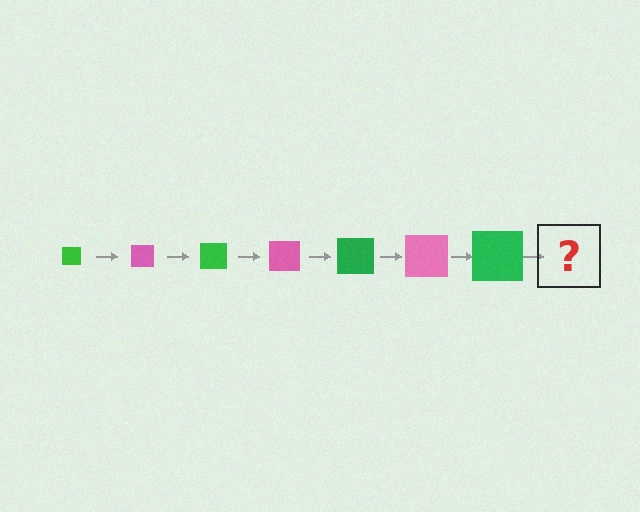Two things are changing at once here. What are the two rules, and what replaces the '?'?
The two rules are that the square grows larger each step and the color cycles through green and pink. The '?' should be a pink square, larger than the previous one.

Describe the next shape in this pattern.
It should be a pink square, larger than the previous one.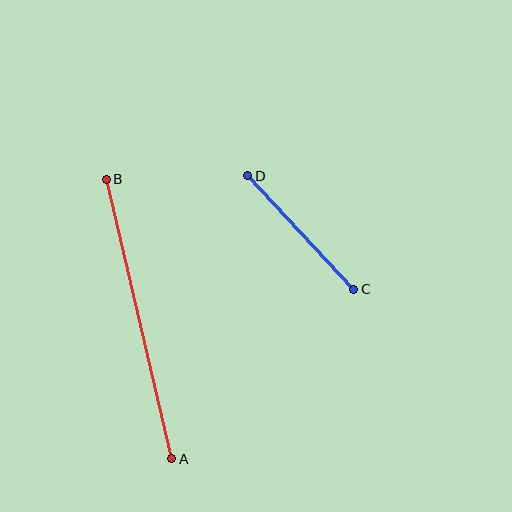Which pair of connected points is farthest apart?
Points A and B are farthest apart.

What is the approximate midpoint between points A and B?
The midpoint is at approximately (139, 319) pixels.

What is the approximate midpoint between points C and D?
The midpoint is at approximately (301, 232) pixels.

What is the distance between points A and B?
The distance is approximately 287 pixels.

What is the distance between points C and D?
The distance is approximately 155 pixels.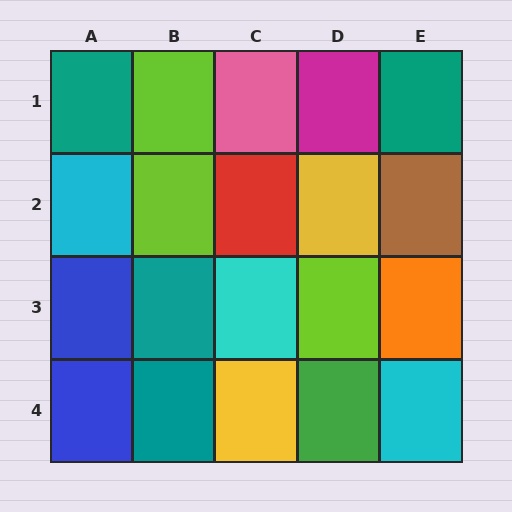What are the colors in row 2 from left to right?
Cyan, lime, red, yellow, brown.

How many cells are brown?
1 cell is brown.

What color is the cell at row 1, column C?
Pink.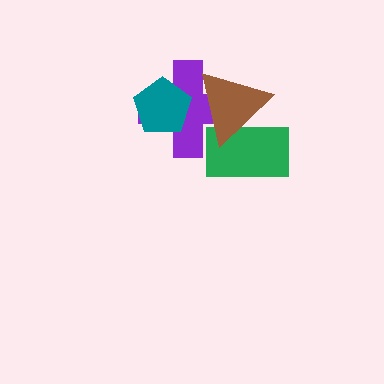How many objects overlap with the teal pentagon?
1 object overlaps with the teal pentagon.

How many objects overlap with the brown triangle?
2 objects overlap with the brown triangle.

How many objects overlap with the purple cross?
3 objects overlap with the purple cross.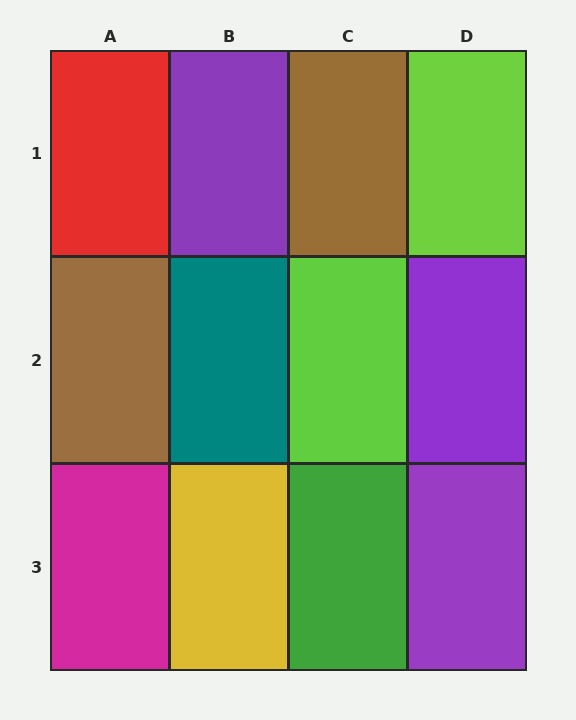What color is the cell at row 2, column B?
Teal.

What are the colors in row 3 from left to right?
Magenta, yellow, green, purple.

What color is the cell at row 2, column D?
Purple.